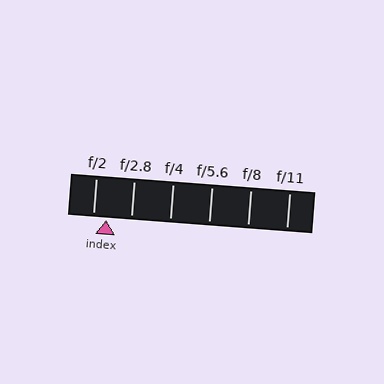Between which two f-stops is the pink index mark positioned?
The index mark is between f/2 and f/2.8.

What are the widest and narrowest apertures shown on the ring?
The widest aperture shown is f/2 and the narrowest is f/11.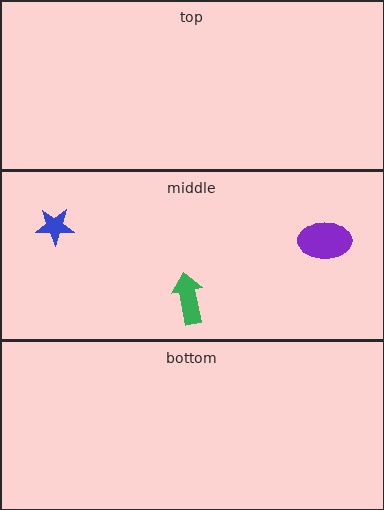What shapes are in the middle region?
The blue star, the green arrow, the purple ellipse.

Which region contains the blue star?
The middle region.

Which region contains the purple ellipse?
The middle region.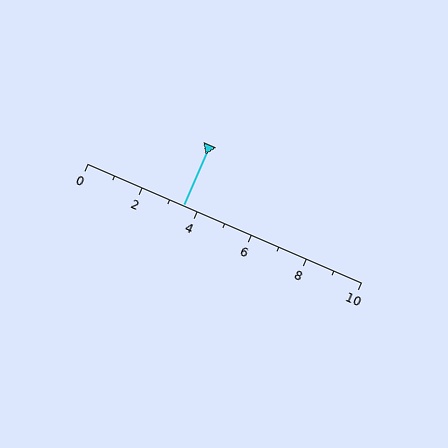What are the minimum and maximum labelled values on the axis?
The axis runs from 0 to 10.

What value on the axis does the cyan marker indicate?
The marker indicates approximately 3.5.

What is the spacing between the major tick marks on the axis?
The major ticks are spaced 2 apart.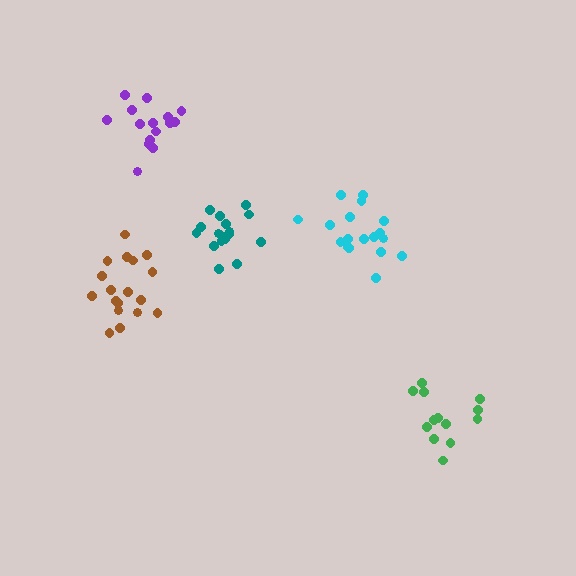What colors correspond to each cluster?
The clusters are colored: cyan, teal, green, purple, brown.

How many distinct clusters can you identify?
There are 5 distinct clusters.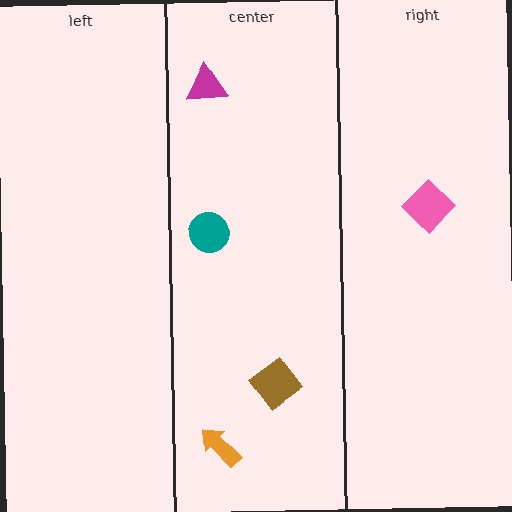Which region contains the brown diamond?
The center region.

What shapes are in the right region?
The pink diamond.